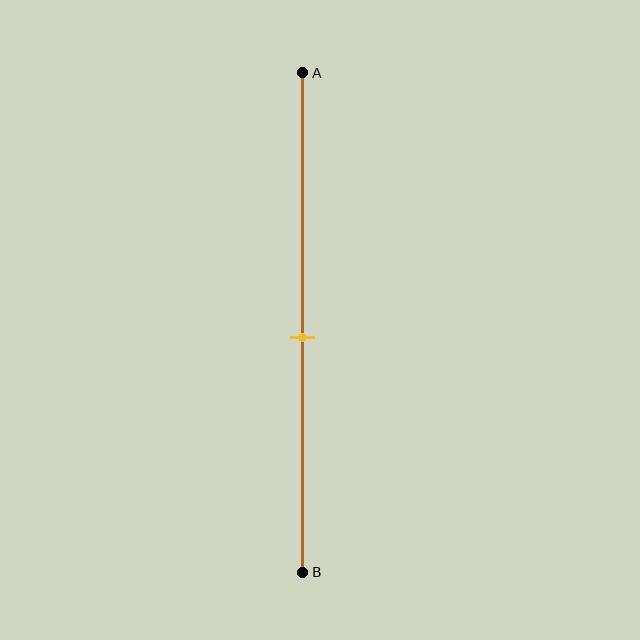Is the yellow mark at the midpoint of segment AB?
No, the mark is at about 55% from A, not at the 50% midpoint.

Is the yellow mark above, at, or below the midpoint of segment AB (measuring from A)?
The yellow mark is below the midpoint of segment AB.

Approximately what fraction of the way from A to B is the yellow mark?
The yellow mark is approximately 55% of the way from A to B.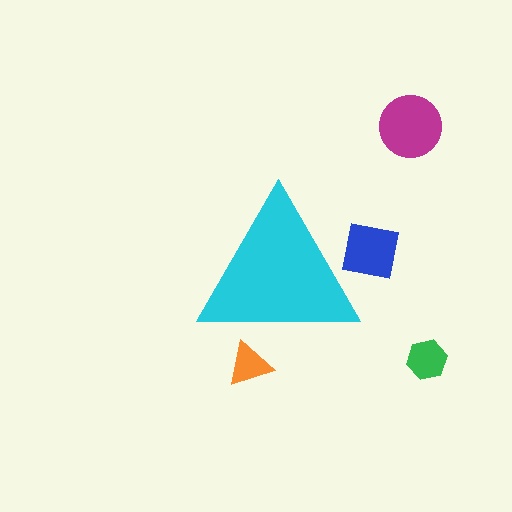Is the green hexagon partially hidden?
No, the green hexagon is fully visible.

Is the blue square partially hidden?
Yes, the blue square is partially hidden behind the cyan triangle.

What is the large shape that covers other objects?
A cyan triangle.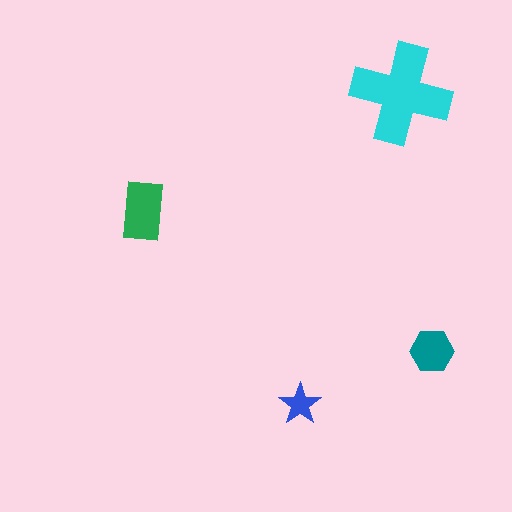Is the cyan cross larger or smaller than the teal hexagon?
Larger.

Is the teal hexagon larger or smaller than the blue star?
Larger.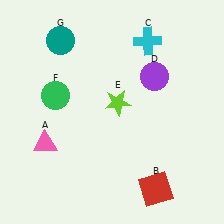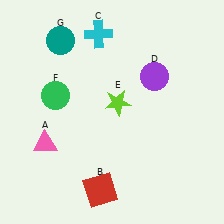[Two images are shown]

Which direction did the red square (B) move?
The red square (B) moved left.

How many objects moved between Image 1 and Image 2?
2 objects moved between the two images.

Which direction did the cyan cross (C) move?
The cyan cross (C) moved left.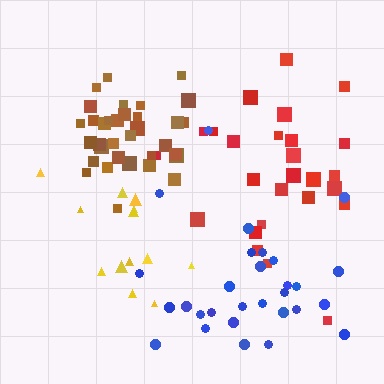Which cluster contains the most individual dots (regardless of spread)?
Brown (35).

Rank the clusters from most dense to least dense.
brown, red, blue, yellow.